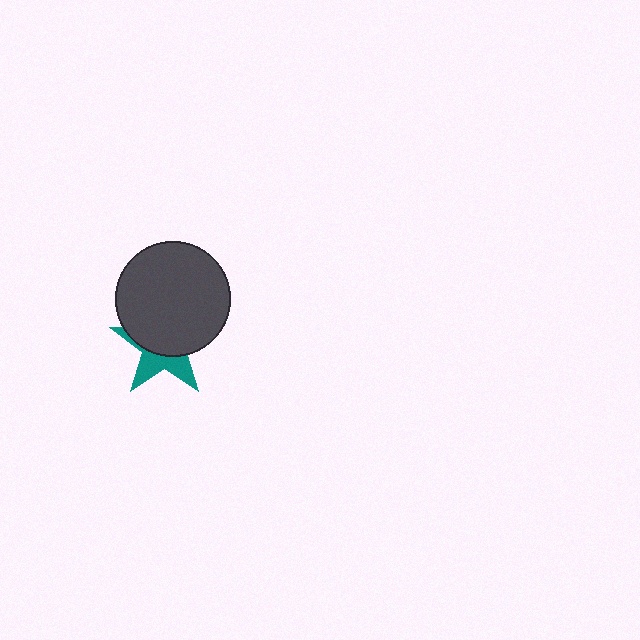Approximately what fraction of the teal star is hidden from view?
Roughly 62% of the teal star is hidden behind the dark gray circle.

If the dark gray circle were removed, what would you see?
You would see the complete teal star.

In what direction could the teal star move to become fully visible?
The teal star could move down. That would shift it out from behind the dark gray circle entirely.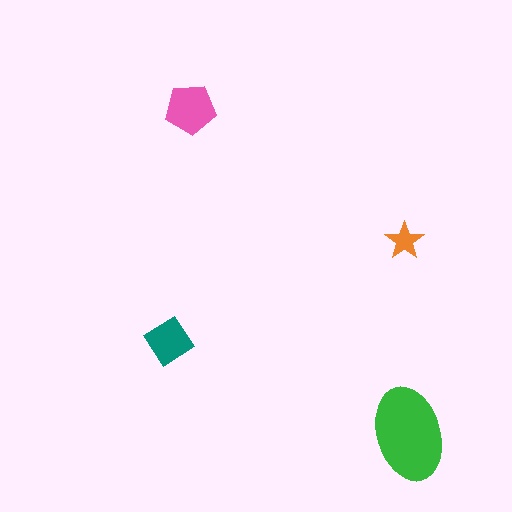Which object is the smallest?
The orange star.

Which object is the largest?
The green ellipse.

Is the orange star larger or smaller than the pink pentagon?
Smaller.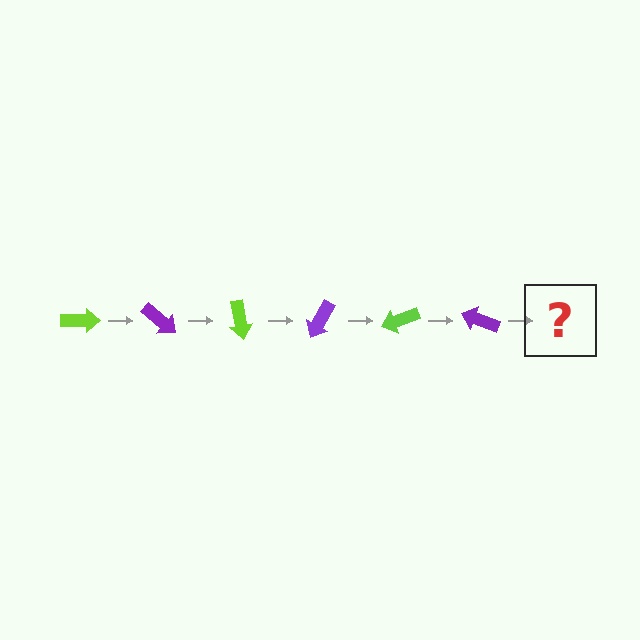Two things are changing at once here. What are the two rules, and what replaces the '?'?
The two rules are that it rotates 40 degrees each step and the color cycles through lime and purple. The '?' should be a lime arrow, rotated 240 degrees from the start.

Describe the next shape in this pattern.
It should be a lime arrow, rotated 240 degrees from the start.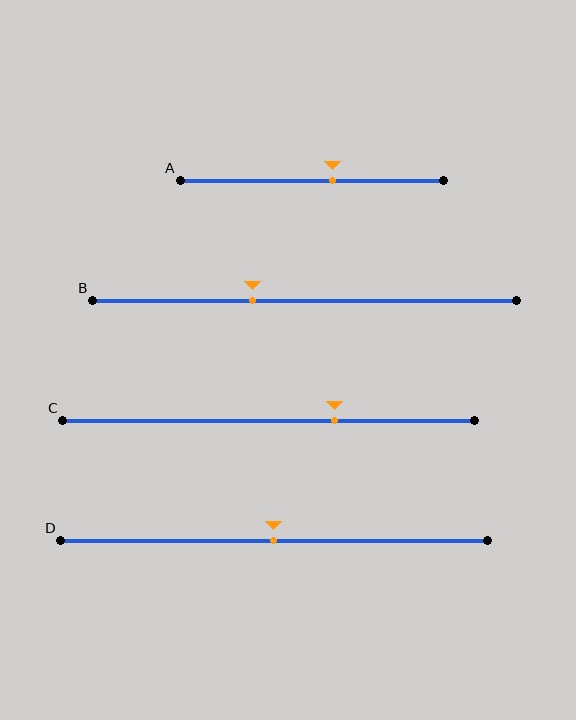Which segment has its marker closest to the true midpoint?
Segment D has its marker closest to the true midpoint.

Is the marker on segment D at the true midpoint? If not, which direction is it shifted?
Yes, the marker on segment D is at the true midpoint.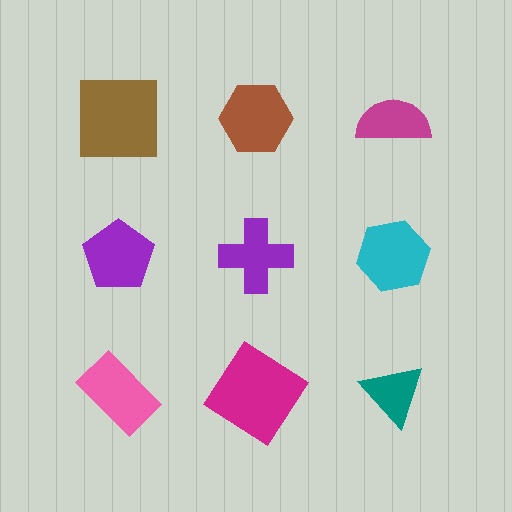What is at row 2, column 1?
A purple pentagon.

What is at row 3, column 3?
A teal triangle.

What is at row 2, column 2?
A purple cross.